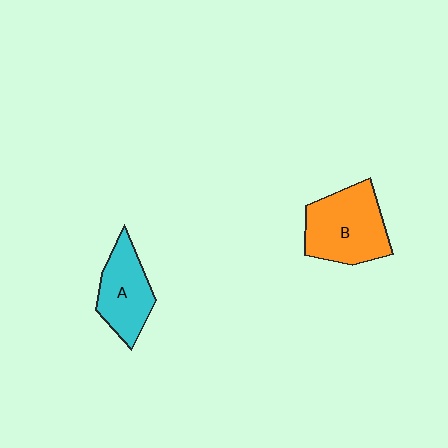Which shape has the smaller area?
Shape A (cyan).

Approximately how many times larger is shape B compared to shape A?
Approximately 1.3 times.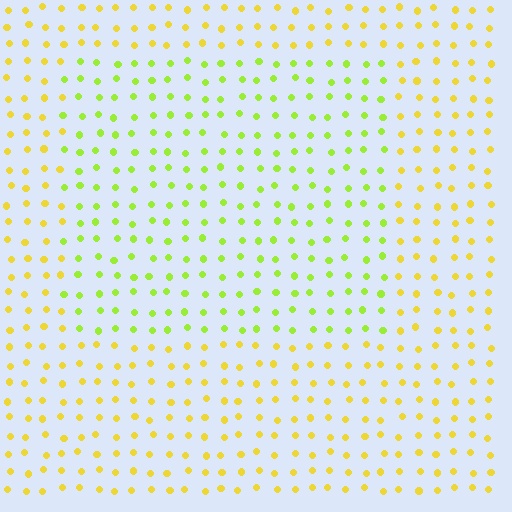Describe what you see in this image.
The image is filled with small yellow elements in a uniform arrangement. A rectangle-shaped region is visible where the elements are tinted to a slightly different hue, forming a subtle color boundary.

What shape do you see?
I see a rectangle.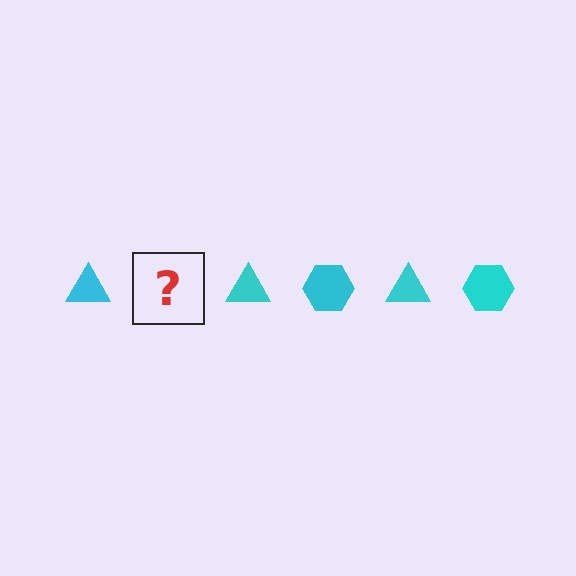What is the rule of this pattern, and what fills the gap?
The rule is that the pattern cycles through triangle, hexagon shapes in cyan. The gap should be filled with a cyan hexagon.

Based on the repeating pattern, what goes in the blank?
The blank should be a cyan hexagon.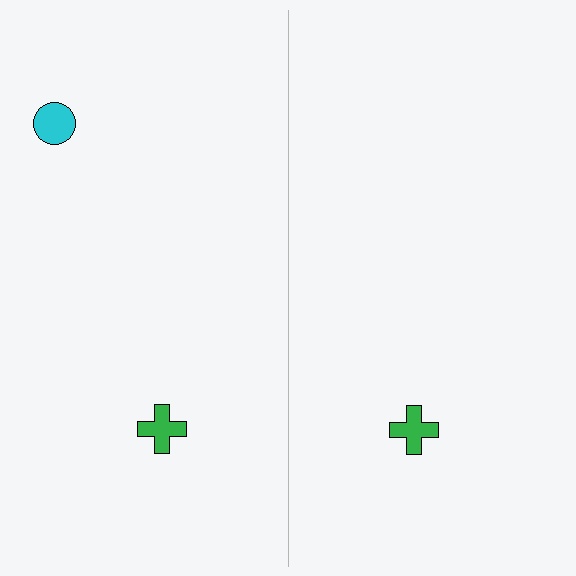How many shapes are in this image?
There are 3 shapes in this image.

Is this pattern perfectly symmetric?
No, the pattern is not perfectly symmetric. A cyan circle is missing from the right side.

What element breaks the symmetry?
A cyan circle is missing from the right side.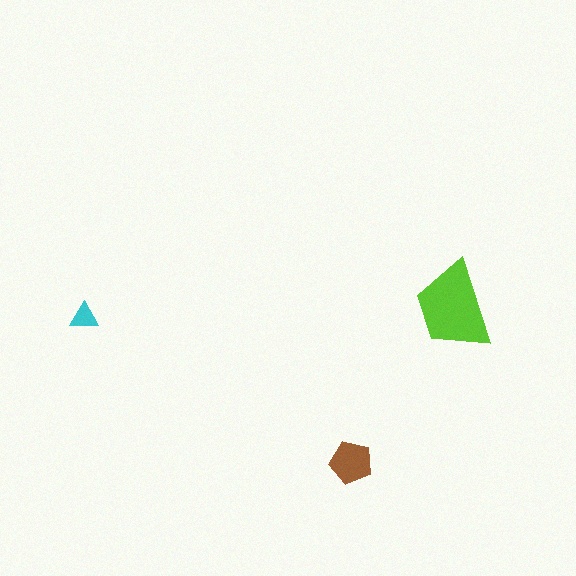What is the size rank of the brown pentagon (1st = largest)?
2nd.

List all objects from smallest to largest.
The cyan triangle, the brown pentagon, the lime trapezoid.